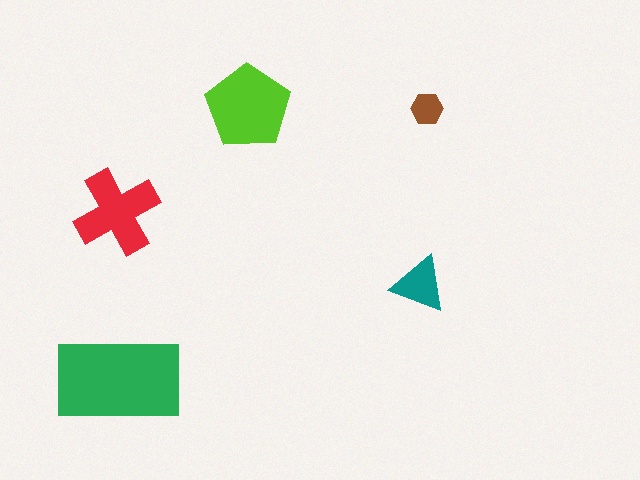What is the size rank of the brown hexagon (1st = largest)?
5th.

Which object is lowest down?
The green rectangle is bottommost.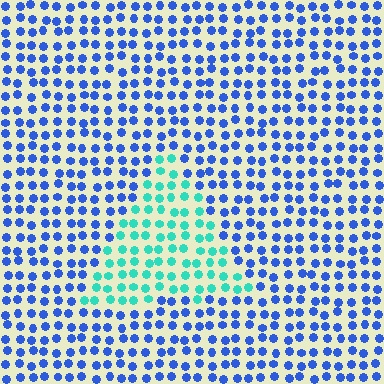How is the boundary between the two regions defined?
The boundary is defined purely by a slight shift in hue (about 56 degrees). Spacing, size, and orientation are identical on both sides.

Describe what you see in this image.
The image is filled with small blue elements in a uniform arrangement. A triangle-shaped region is visible where the elements are tinted to a slightly different hue, forming a subtle color boundary.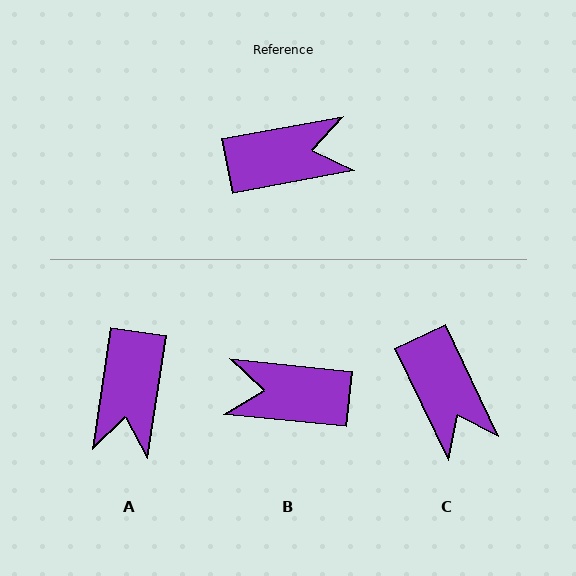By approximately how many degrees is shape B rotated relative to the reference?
Approximately 164 degrees counter-clockwise.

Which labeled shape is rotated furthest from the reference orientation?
B, about 164 degrees away.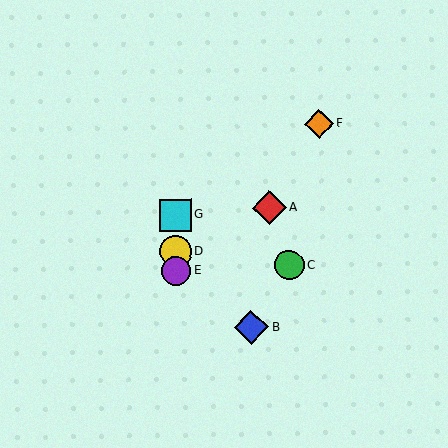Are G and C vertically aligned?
No, G is at x≈175 and C is at x≈289.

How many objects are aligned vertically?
3 objects (D, E, G) are aligned vertically.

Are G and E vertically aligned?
Yes, both are at x≈175.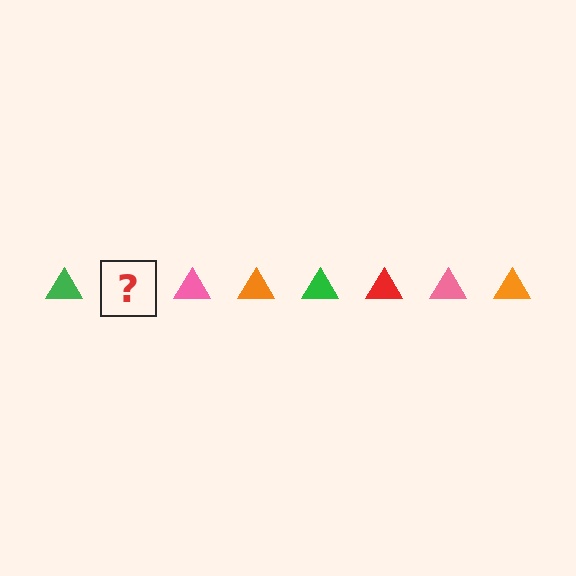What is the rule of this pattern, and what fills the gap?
The rule is that the pattern cycles through green, red, pink, orange triangles. The gap should be filled with a red triangle.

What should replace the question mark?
The question mark should be replaced with a red triangle.